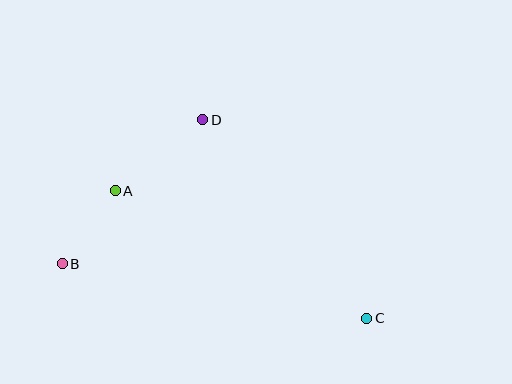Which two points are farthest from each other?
Points B and C are farthest from each other.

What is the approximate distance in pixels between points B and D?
The distance between B and D is approximately 201 pixels.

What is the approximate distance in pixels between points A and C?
The distance between A and C is approximately 282 pixels.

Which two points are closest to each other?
Points A and B are closest to each other.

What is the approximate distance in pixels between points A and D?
The distance between A and D is approximately 113 pixels.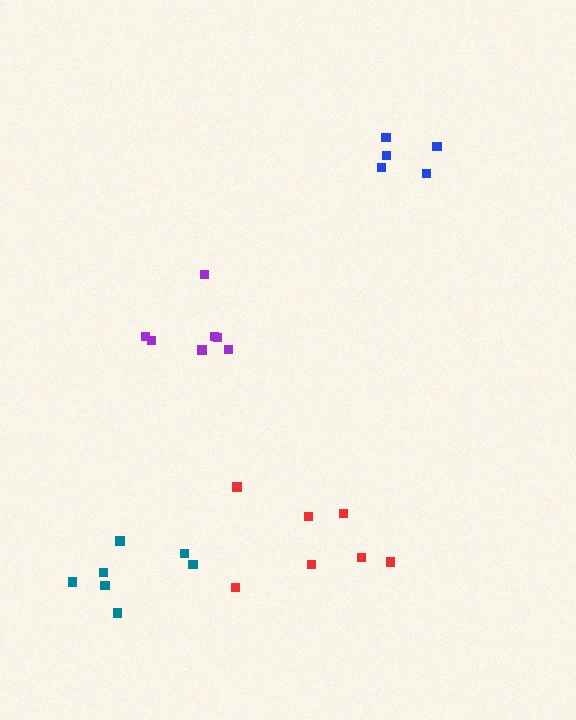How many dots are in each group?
Group 1: 7 dots, Group 2: 7 dots, Group 3: 5 dots, Group 4: 7 dots (26 total).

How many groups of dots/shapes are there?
There are 4 groups.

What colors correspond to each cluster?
The clusters are colored: purple, teal, blue, red.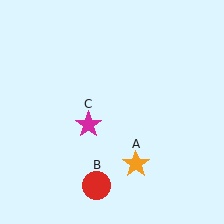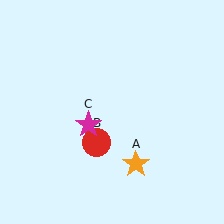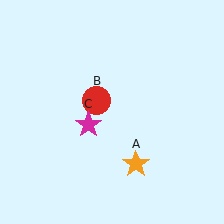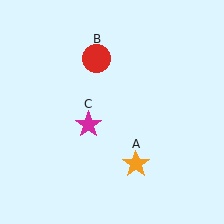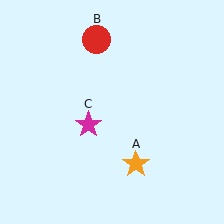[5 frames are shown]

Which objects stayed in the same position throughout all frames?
Orange star (object A) and magenta star (object C) remained stationary.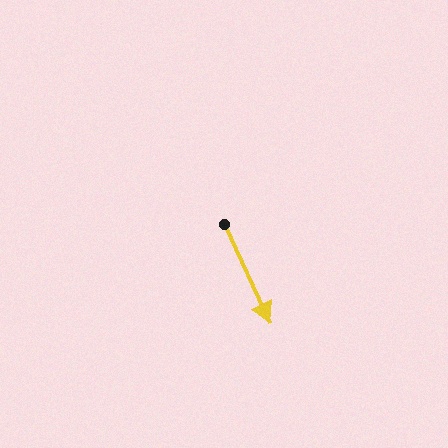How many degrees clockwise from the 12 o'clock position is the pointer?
Approximately 155 degrees.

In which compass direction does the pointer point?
Southeast.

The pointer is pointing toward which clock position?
Roughly 5 o'clock.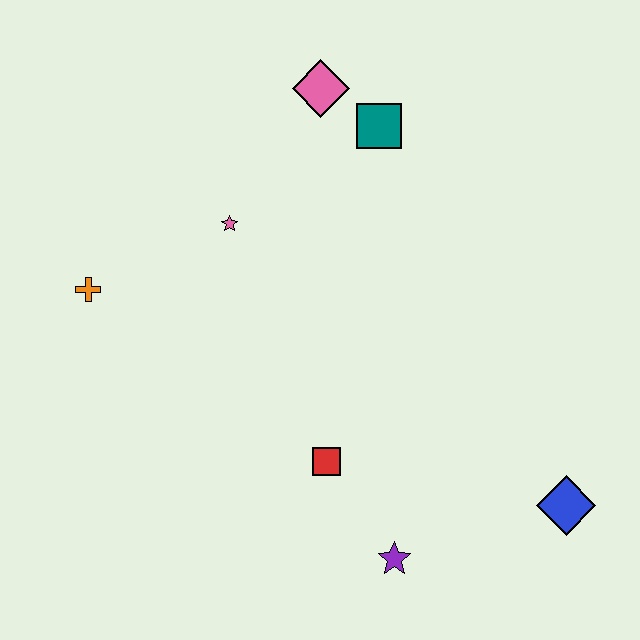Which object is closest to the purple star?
The red square is closest to the purple star.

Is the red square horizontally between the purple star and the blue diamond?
No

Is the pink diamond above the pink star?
Yes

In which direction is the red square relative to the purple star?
The red square is above the purple star.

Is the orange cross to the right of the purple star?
No